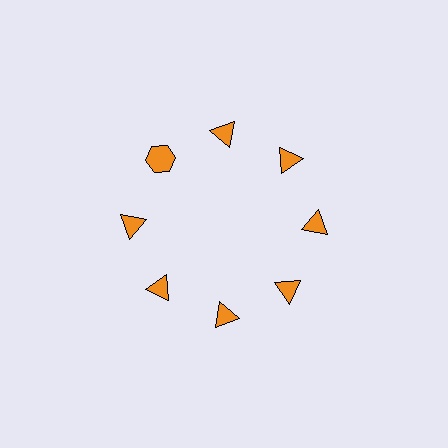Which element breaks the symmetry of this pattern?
The orange hexagon at roughly the 10 o'clock position breaks the symmetry. All other shapes are orange triangles.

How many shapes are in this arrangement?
There are 8 shapes arranged in a ring pattern.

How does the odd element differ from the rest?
It has a different shape: hexagon instead of triangle.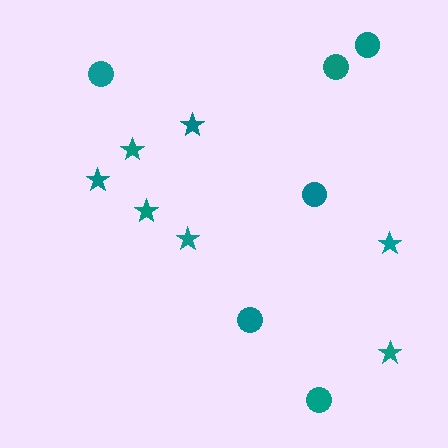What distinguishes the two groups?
There are 2 groups: one group of stars (7) and one group of circles (6).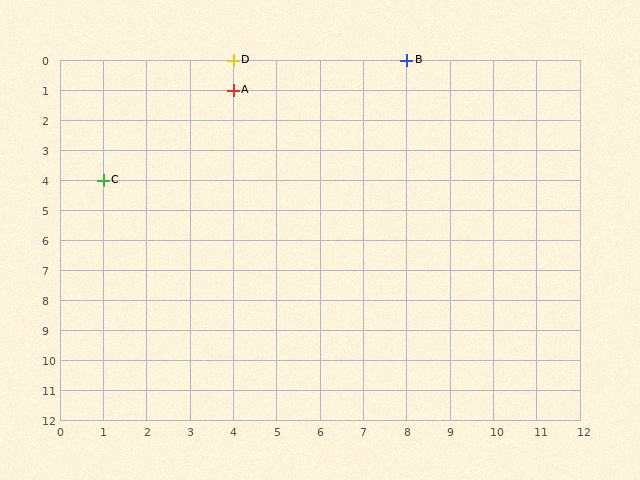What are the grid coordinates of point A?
Point A is at grid coordinates (4, 1).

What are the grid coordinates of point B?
Point B is at grid coordinates (8, 0).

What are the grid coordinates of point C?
Point C is at grid coordinates (1, 4).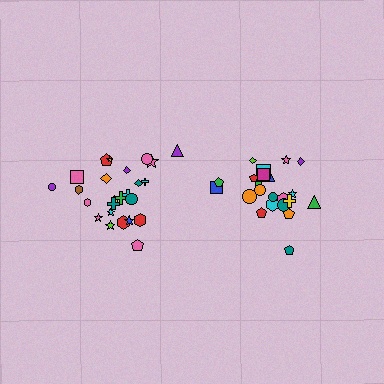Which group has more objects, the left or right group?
The left group.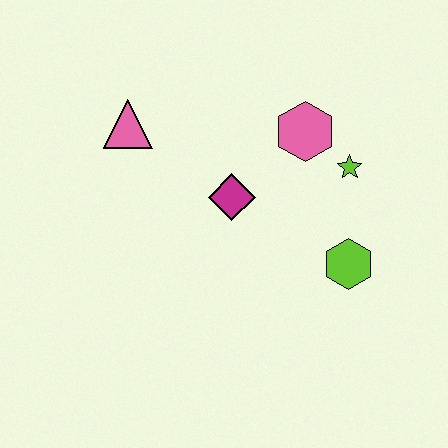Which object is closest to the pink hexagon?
The lime star is closest to the pink hexagon.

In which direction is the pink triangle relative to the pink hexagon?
The pink triangle is to the left of the pink hexagon.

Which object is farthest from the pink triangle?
The lime hexagon is farthest from the pink triangle.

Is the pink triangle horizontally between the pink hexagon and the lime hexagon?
No